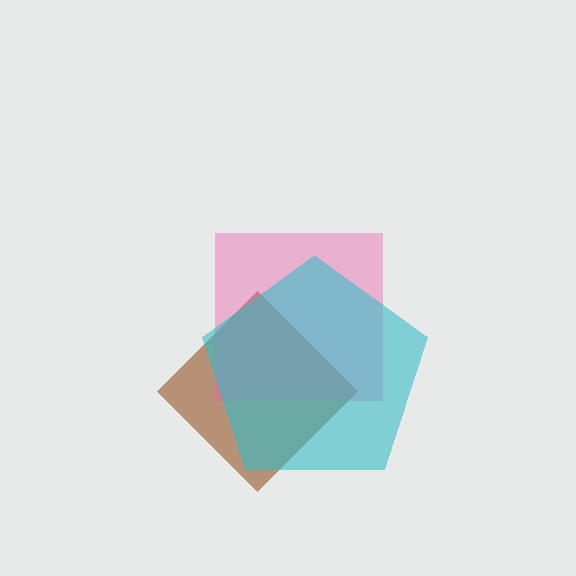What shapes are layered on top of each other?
The layered shapes are: a brown diamond, a pink square, a cyan pentagon.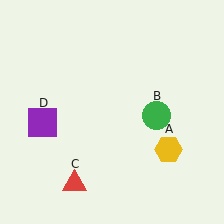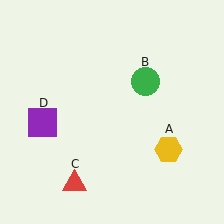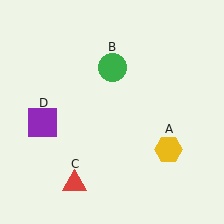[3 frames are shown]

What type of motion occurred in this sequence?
The green circle (object B) rotated counterclockwise around the center of the scene.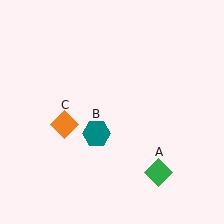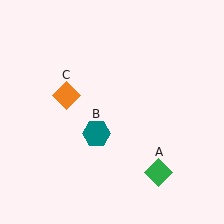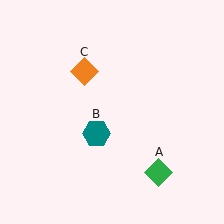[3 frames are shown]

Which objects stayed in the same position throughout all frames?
Green diamond (object A) and teal hexagon (object B) remained stationary.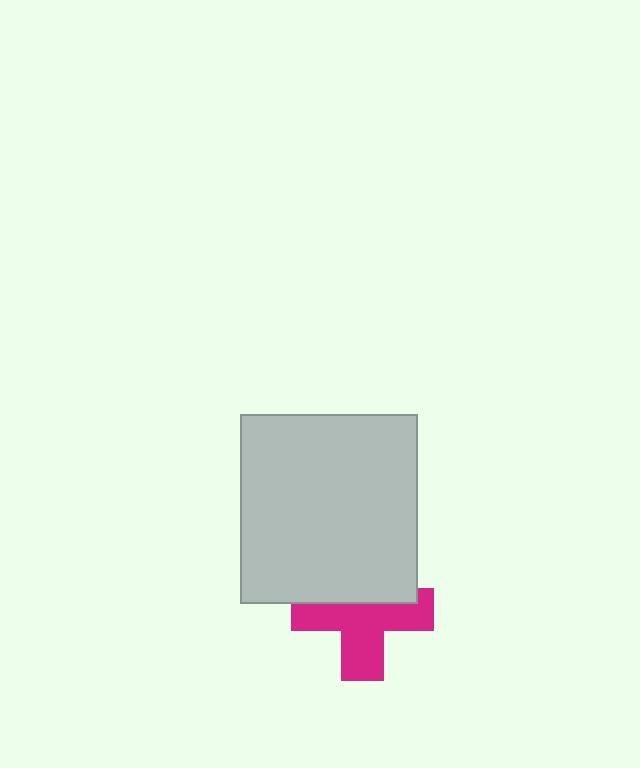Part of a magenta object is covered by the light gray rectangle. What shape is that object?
It is a cross.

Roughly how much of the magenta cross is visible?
About half of it is visible (roughly 61%).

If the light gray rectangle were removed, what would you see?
You would see the complete magenta cross.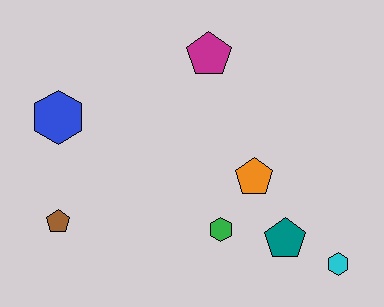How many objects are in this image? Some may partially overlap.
There are 7 objects.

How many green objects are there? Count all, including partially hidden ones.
There is 1 green object.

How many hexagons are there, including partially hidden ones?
There are 3 hexagons.